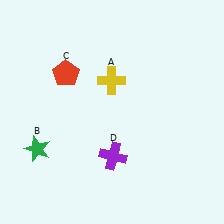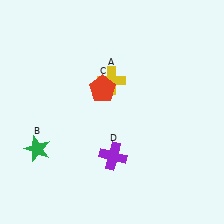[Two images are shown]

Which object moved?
The red pentagon (C) moved right.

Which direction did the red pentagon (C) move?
The red pentagon (C) moved right.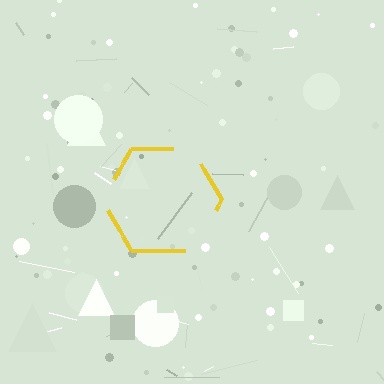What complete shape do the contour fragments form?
The contour fragments form a hexagon.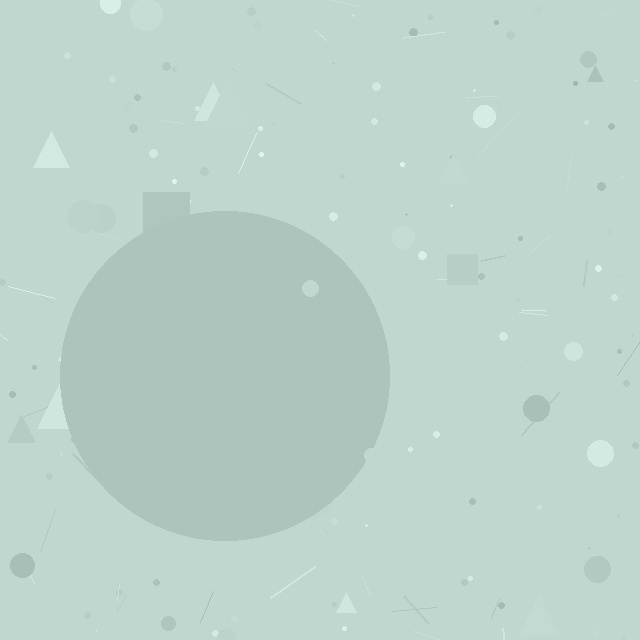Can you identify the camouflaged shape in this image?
The camouflaged shape is a circle.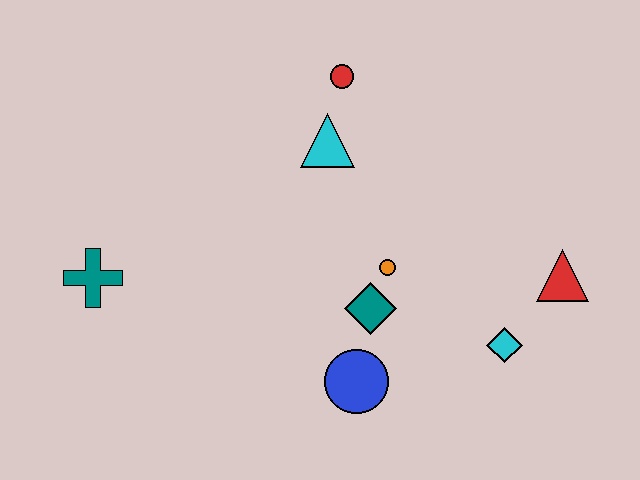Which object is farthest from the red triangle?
The teal cross is farthest from the red triangle.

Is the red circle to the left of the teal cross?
No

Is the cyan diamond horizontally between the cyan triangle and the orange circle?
No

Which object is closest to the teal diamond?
The orange circle is closest to the teal diamond.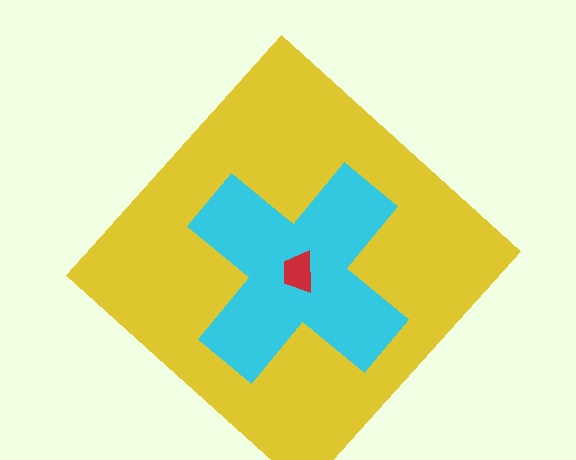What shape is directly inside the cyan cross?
The red trapezoid.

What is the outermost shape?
The yellow diamond.